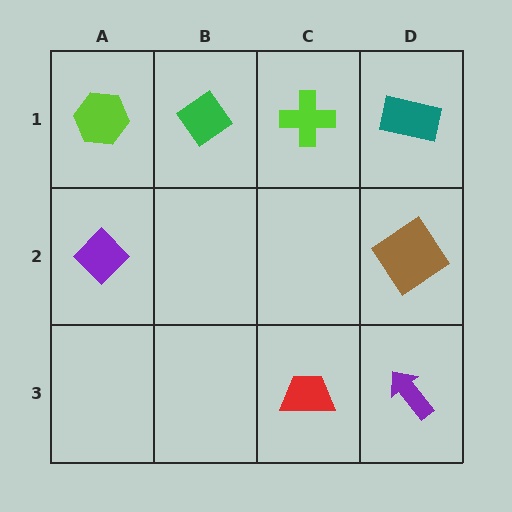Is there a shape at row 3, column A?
No, that cell is empty.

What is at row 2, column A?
A purple diamond.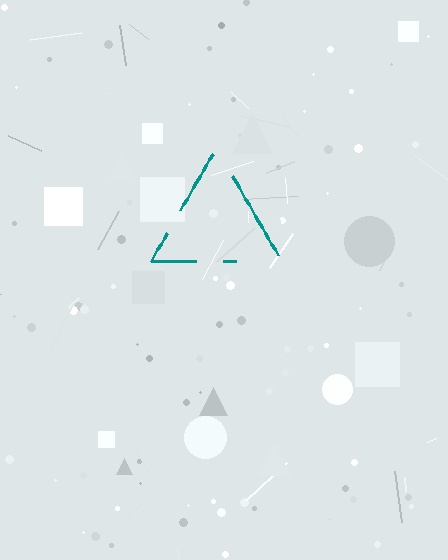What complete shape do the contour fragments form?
The contour fragments form a triangle.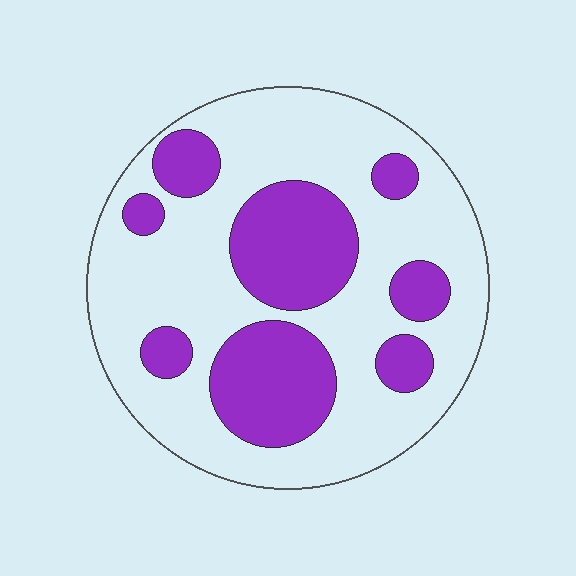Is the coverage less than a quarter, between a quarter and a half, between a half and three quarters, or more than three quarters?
Between a quarter and a half.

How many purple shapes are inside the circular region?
8.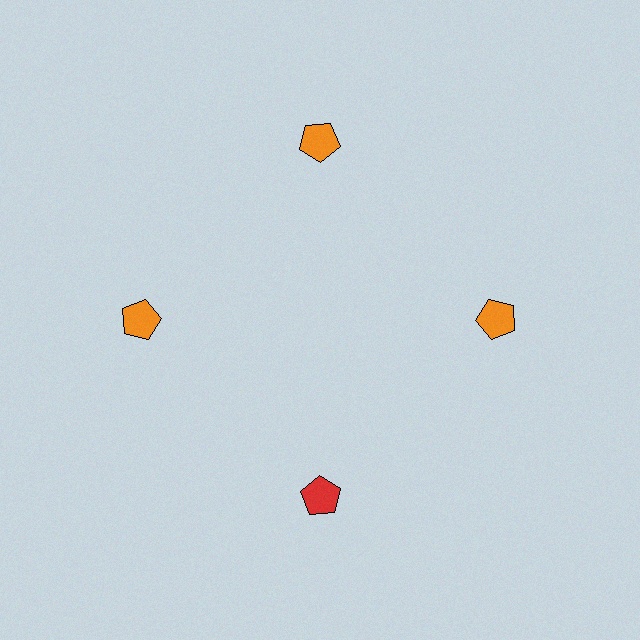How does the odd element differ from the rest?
It has a different color: red instead of orange.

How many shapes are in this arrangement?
There are 4 shapes arranged in a ring pattern.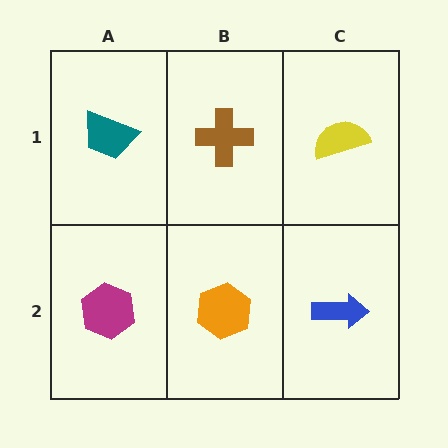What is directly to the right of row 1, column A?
A brown cross.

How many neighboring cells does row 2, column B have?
3.